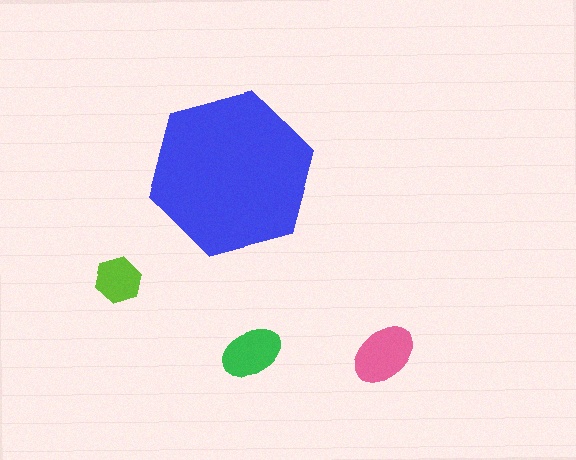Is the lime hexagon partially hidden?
No, the lime hexagon is fully visible.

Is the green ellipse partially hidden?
No, the green ellipse is fully visible.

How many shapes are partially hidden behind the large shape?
0 shapes are partially hidden.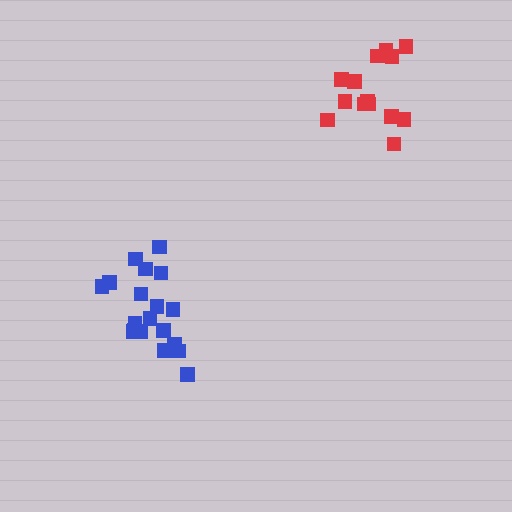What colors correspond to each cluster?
The clusters are colored: blue, red.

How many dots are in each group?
Group 1: 19 dots, Group 2: 14 dots (33 total).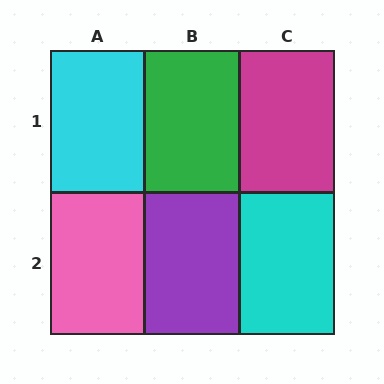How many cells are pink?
1 cell is pink.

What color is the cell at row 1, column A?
Cyan.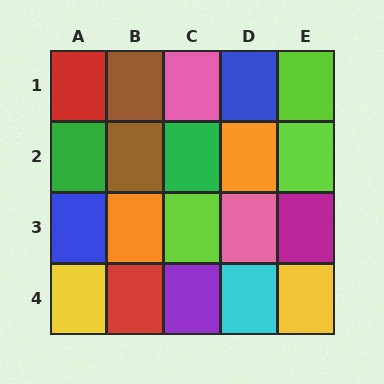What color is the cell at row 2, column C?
Green.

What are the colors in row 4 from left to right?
Yellow, red, purple, cyan, yellow.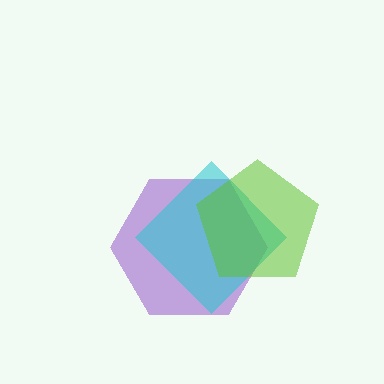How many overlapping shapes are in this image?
There are 3 overlapping shapes in the image.